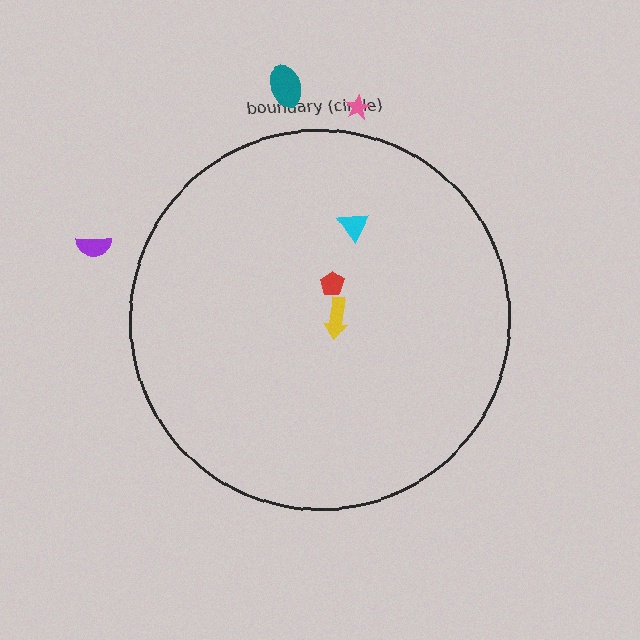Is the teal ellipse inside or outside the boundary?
Outside.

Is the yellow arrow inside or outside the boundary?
Inside.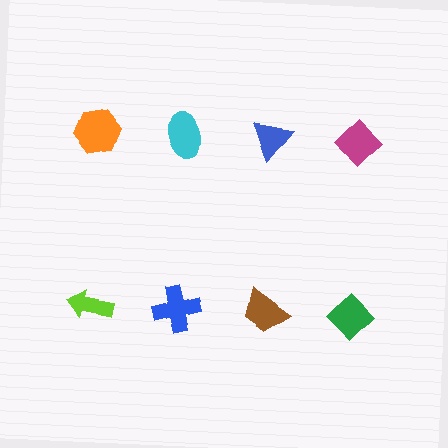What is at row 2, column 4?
A green diamond.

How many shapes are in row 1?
4 shapes.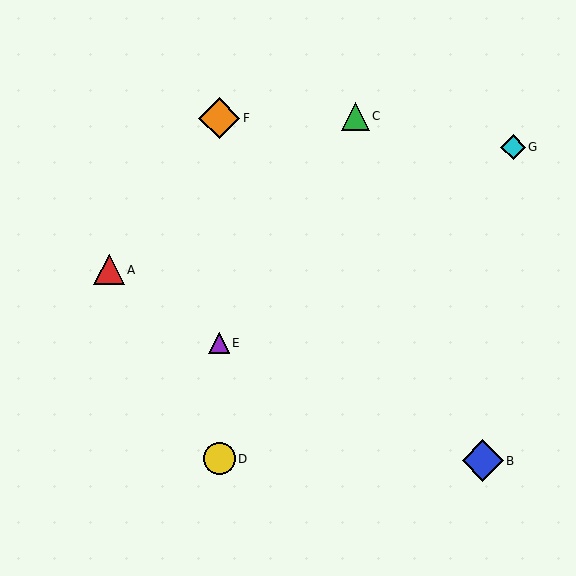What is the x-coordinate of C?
Object C is at x≈355.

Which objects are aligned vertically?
Objects D, E, F are aligned vertically.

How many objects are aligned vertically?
3 objects (D, E, F) are aligned vertically.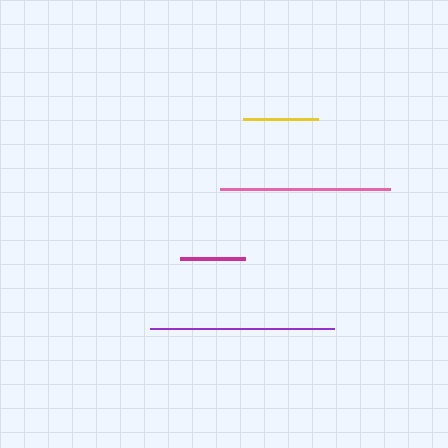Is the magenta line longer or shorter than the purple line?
The purple line is longer than the magenta line.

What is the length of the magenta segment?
The magenta segment is approximately 65 pixels long.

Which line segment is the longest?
The purple line is the longest at approximately 184 pixels.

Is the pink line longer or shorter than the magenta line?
The pink line is longer than the magenta line.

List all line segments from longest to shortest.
From longest to shortest: purple, pink, yellow, magenta.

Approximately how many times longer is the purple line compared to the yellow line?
The purple line is approximately 2.5 times the length of the yellow line.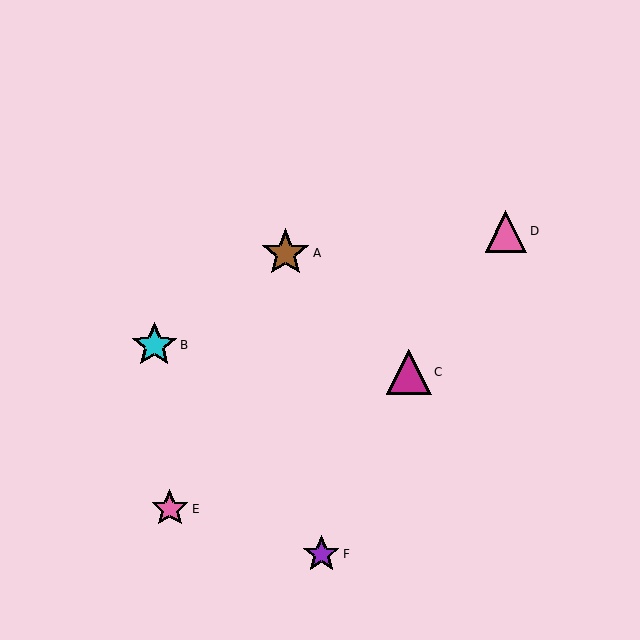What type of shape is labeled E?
Shape E is a pink star.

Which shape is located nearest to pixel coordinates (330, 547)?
The purple star (labeled F) at (321, 554) is nearest to that location.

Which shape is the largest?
The brown star (labeled A) is the largest.